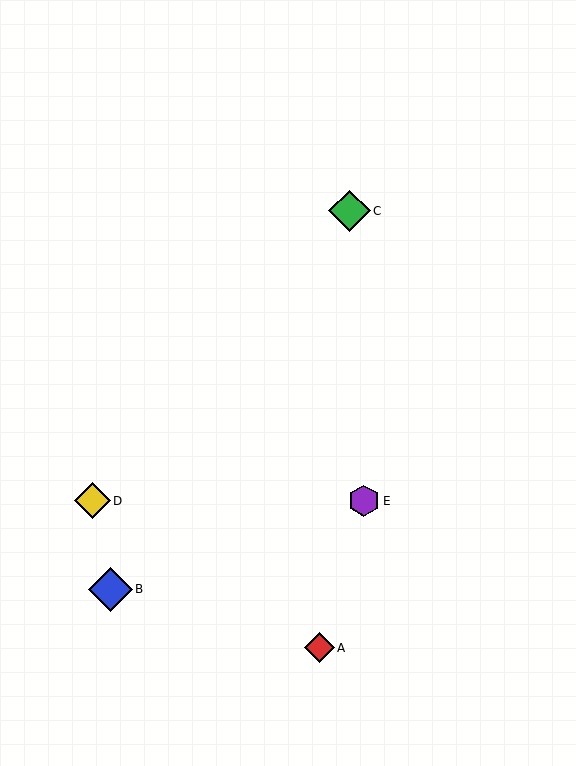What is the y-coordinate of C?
Object C is at y≈211.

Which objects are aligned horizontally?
Objects D, E are aligned horizontally.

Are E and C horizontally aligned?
No, E is at y≈501 and C is at y≈211.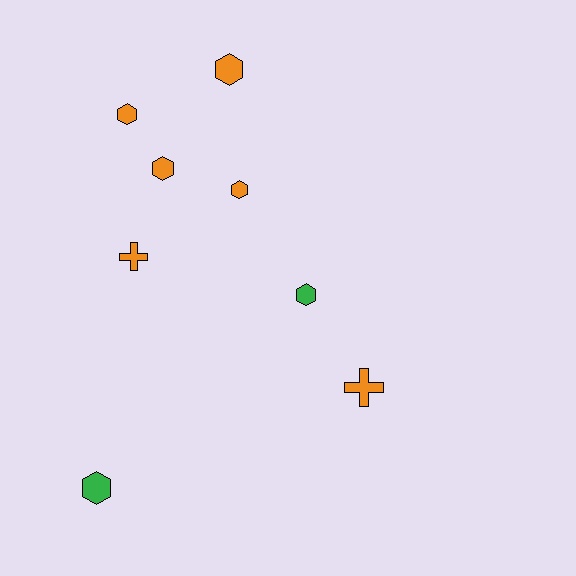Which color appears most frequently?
Orange, with 6 objects.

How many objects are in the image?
There are 8 objects.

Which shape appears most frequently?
Hexagon, with 6 objects.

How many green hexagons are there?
There are 2 green hexagons.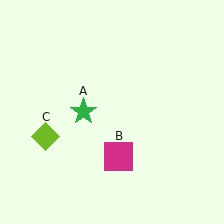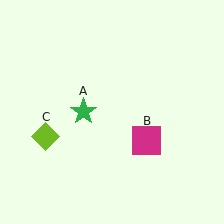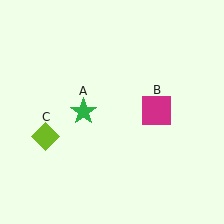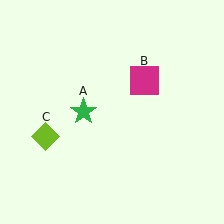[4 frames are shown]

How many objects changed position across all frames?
1 object changed position: magenta square (object B).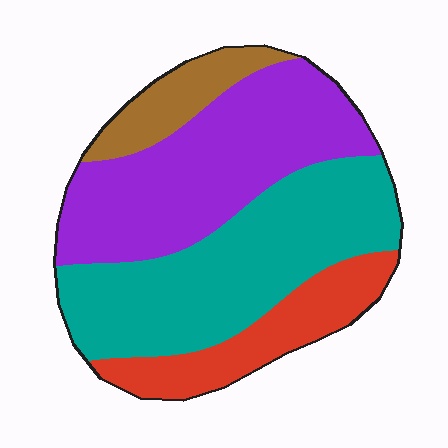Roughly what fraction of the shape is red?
Red takes up about one sixth (1/6) of the shape.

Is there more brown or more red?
Red.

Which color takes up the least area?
Brown, at roughly 10%.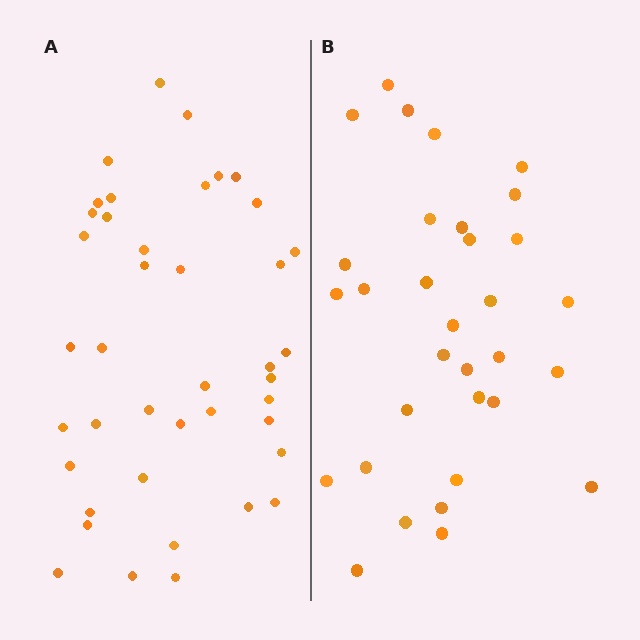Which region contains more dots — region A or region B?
Region A (the left region) has more dots.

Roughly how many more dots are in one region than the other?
Region A has roughly 8 or so more dots than region B.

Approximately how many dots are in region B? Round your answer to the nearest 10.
About 30 dots. (The exact count is 32, which rounds to 30.)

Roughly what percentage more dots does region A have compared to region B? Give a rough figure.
About 30% more.